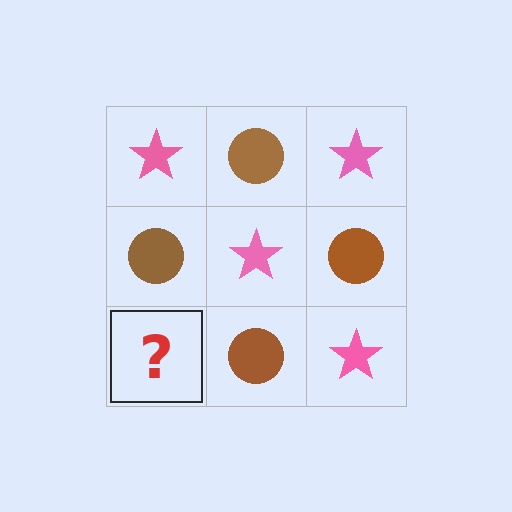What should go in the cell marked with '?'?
The missing cell should contain a pink star.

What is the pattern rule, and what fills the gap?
The rule is that it alternates pink star and brown circle in a checkerboard pattern. The gap should be filled with a pink star.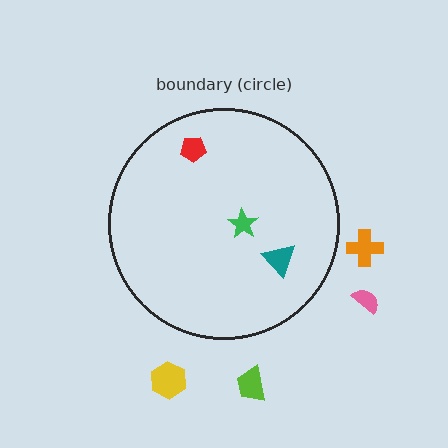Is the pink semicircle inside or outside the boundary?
Outside.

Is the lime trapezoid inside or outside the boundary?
Outside.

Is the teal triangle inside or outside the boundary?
Inside.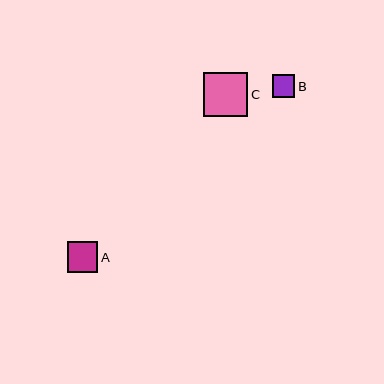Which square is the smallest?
Square B is the smallest with a size of approximately 23 pixels.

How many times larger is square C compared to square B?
Square C is approximately 1.9 times the size of square B.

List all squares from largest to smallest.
From largest to smallest: C, A, B.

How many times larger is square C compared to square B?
Square C is approximately 1.9 times the size of square B.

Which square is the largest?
Square C is the largest with a size of approximately 44 pixels.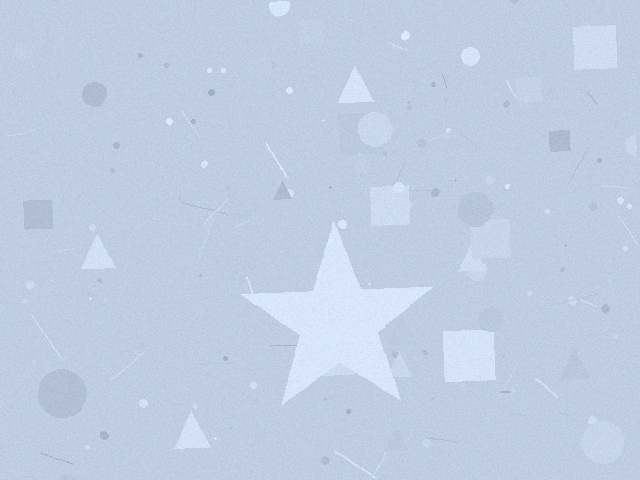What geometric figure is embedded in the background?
A star is embedded in the background.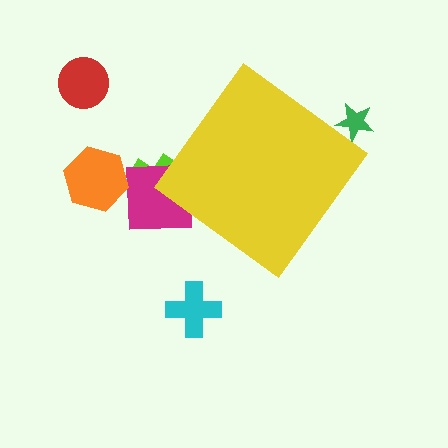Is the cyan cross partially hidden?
No, the cyan cross is fully visible.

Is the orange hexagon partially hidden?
No, the orange hexagon is fully visible.